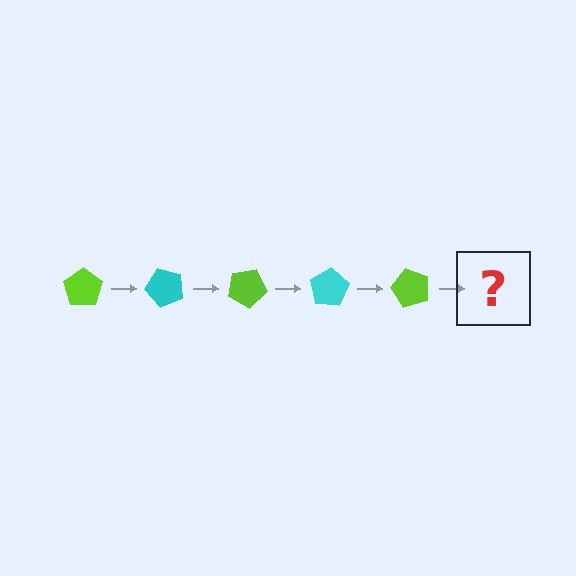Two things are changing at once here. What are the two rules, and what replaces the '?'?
The two rules are that it rotates 50 degrees each step and the color cycles through lime and cyan. The '?' should be a cyan pentagon, rotated 250 degrees from the start.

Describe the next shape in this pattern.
It should be a cyan pentagon, rotated 250 degrees from the start.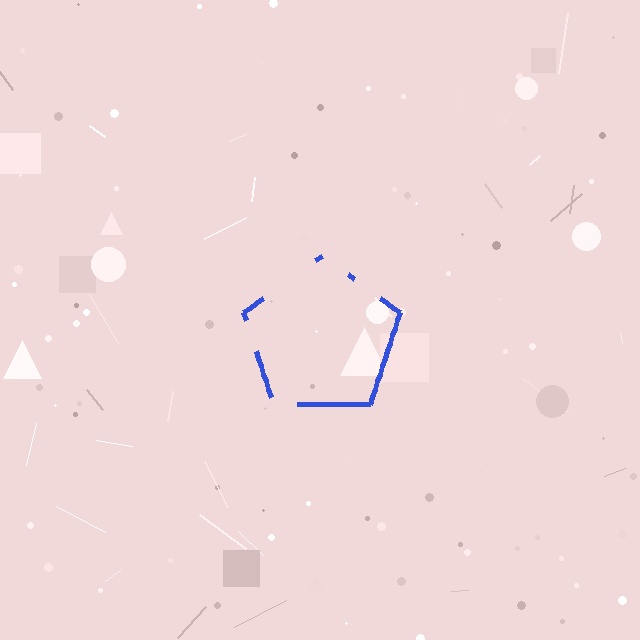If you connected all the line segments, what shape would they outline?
They would outline a pentagon.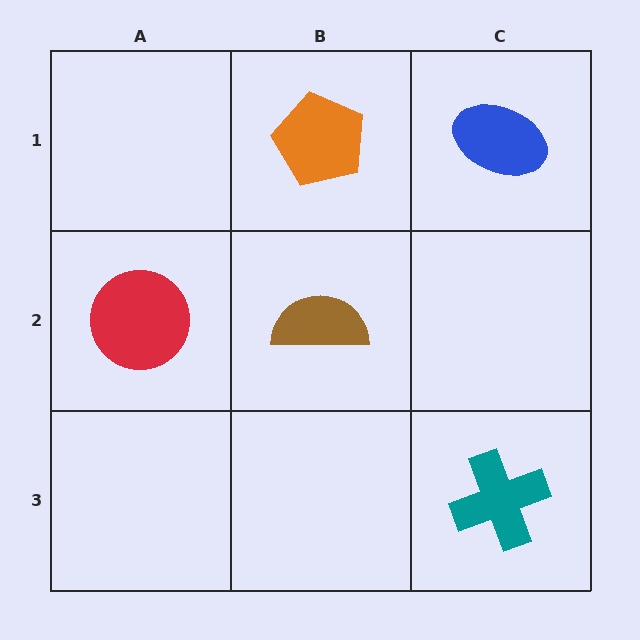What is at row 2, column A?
A red circle.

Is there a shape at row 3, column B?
No, that cell is empty.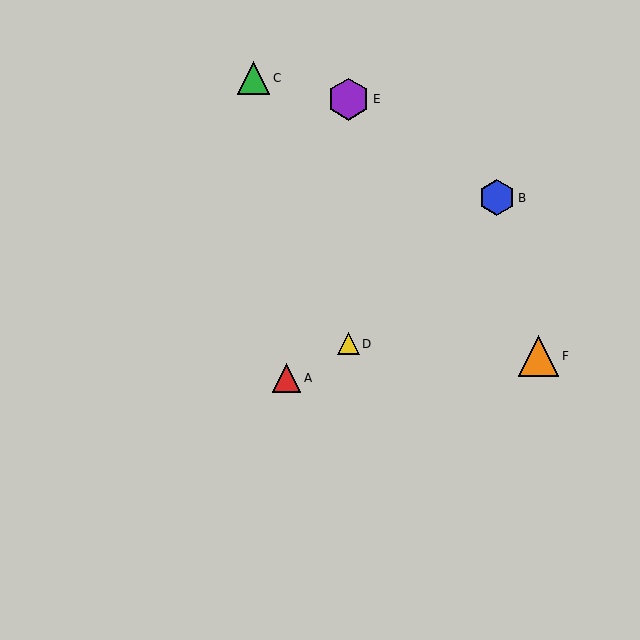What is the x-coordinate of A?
Object A is at x≈287.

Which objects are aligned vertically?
Objects D, E are aligned vertically.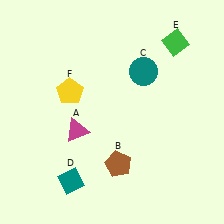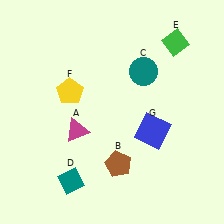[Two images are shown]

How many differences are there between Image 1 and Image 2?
There is 1 difference between the two images.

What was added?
A blue square (G) was added in Image 2.